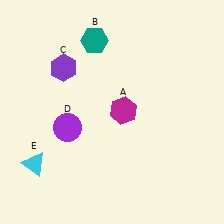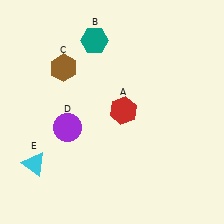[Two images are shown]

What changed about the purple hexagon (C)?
In Image 1, C is purple. In Image 2, it changed to brown.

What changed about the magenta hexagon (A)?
In Image 1, A is magenta. In Image 2, it changed to red.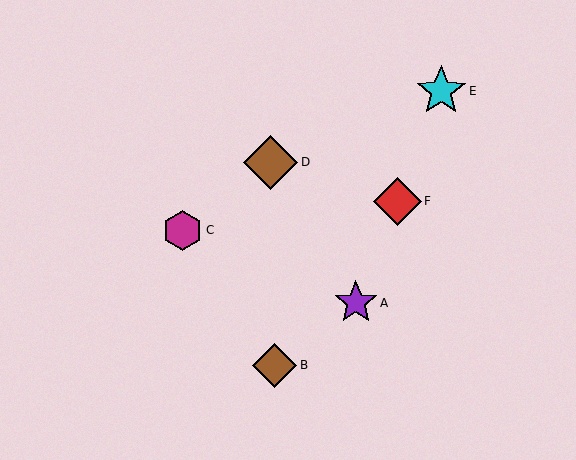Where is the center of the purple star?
The center of the purple star is at (356, 303).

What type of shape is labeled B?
Shape B is a brown diamond.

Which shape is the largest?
The brown diamond (labeled D) is the largest.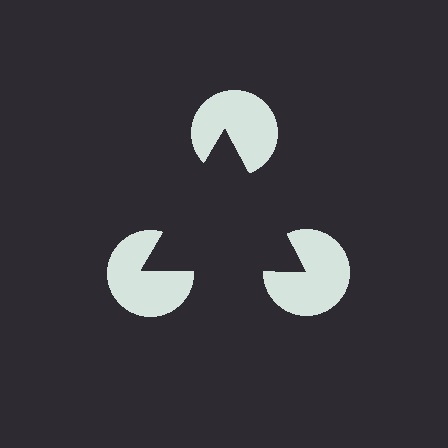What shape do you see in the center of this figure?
An illusory triangle — its edges are inferred from the aligned wedge cuts in the pac-man discs, not physically drawn.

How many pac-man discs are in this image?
There are 3 — one at each vertex of the illusory triangle.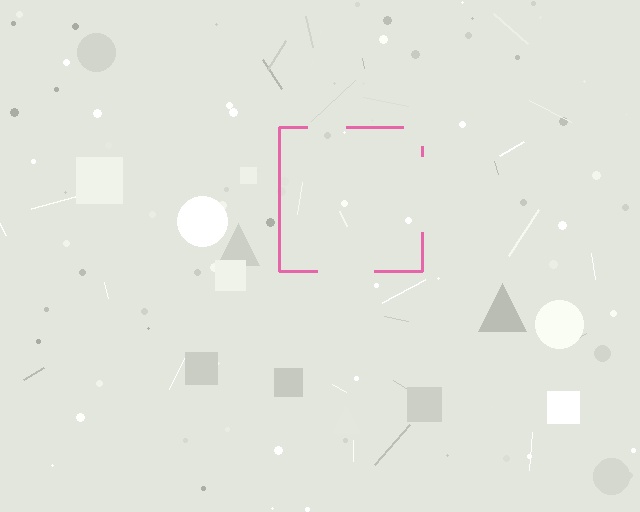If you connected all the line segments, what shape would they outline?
They would outline a square.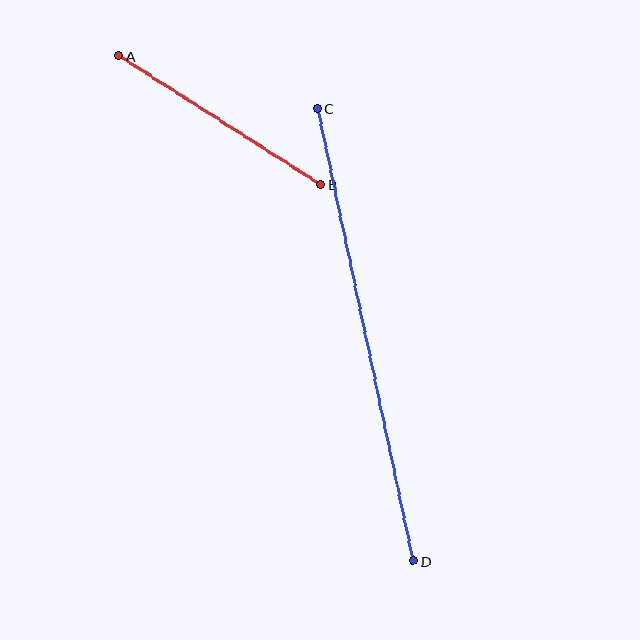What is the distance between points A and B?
The distance is approximately 239 pixels.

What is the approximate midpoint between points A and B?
The midpoint is at approximately (220, 120) pixels.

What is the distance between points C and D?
The distance is approximately 462 pixels.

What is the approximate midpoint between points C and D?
The midpoint is at approximately (365, 335) pixels.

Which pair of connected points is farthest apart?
Points C and D are farthest apart.